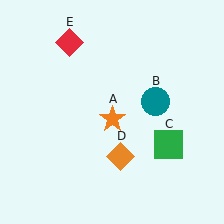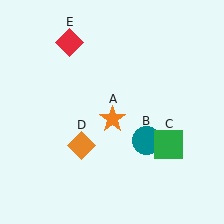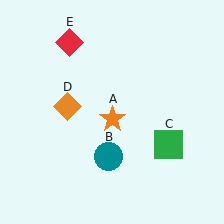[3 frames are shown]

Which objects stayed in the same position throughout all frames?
Orange star (object A) and green square (object C) and red diamond (object E) remained stationary.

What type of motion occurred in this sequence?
The teal circle (object B), orange diamond (object D) rotated clockwise around the center of the scene.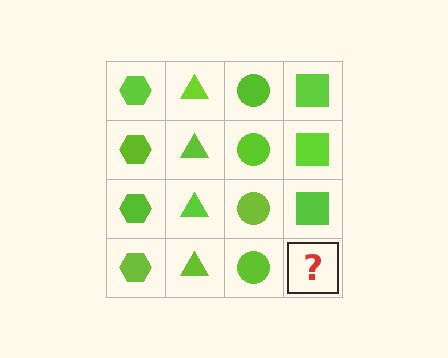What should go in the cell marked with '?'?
The missing cell should contain a lime square.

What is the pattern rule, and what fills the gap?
The rule is that each column has a consistent shape. The gap should be filled with a lime square.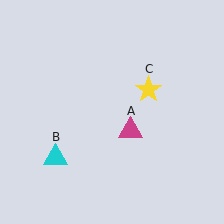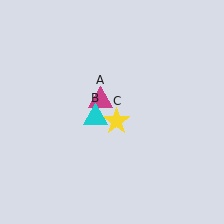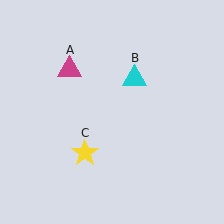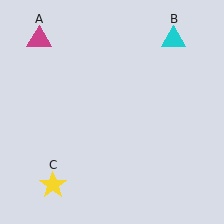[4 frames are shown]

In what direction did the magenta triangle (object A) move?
The magenta triangle (object A) moved up and to the left.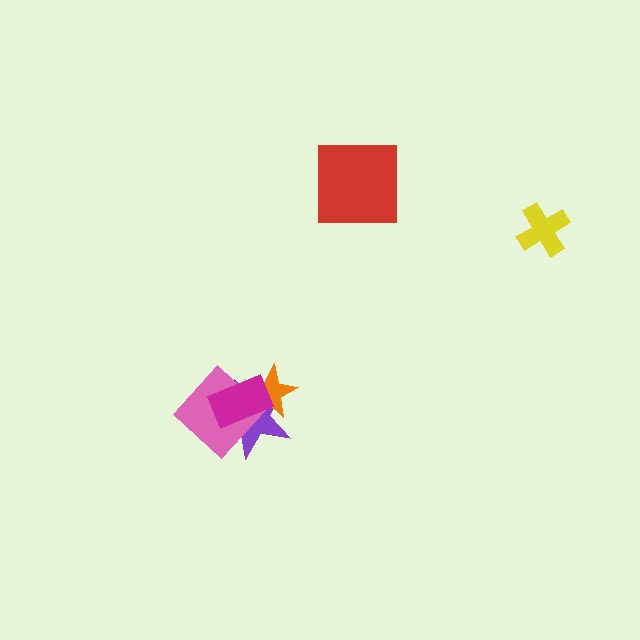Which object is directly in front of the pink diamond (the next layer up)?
The orange star is directly in front of the pink diamond.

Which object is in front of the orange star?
The magenta rectangle is in front of the orange star.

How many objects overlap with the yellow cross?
0 objects overlap with the yellow cross.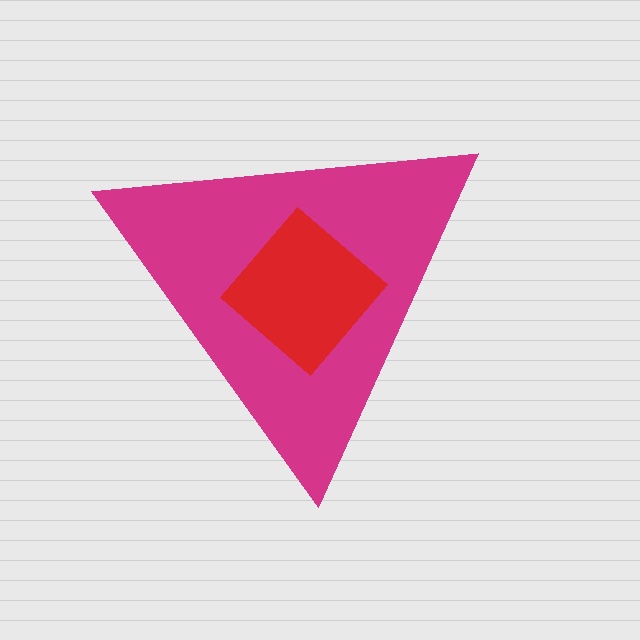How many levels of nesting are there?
2.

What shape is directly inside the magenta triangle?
The red diamond.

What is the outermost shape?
The magenta triangle.